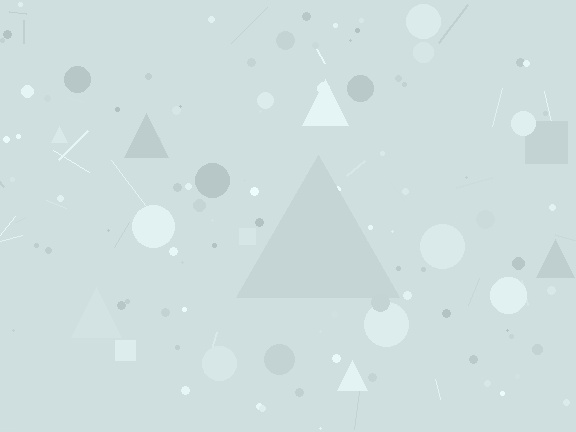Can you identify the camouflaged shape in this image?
The camouflaged shape is a triangle.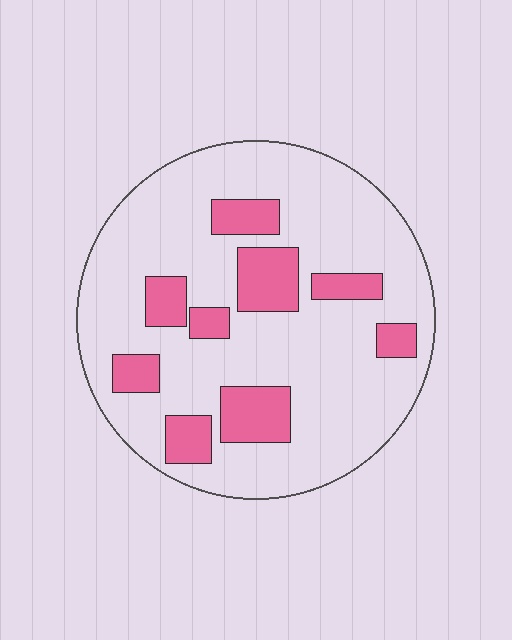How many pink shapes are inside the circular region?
9.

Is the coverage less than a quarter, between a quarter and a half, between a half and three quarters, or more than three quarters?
Less than a quarter.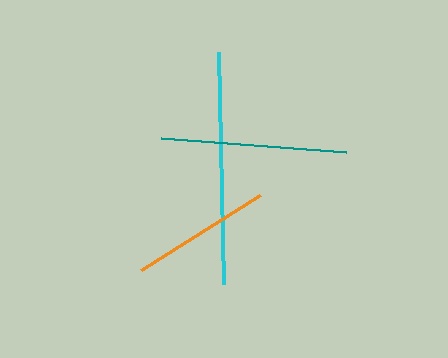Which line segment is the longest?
The cyan line is the longest at approximately 233 pixels.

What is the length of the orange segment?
The orange segment is approximately 140 pixels long.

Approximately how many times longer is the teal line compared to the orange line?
The teal line is approximately 1.3 times the length of the orange line.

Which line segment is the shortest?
The orange line is the shortest at approximately 140 pixels.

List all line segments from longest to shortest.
From longest to shortest: cyan, teal, orange.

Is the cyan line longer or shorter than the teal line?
The cyan line is longer than the teal line.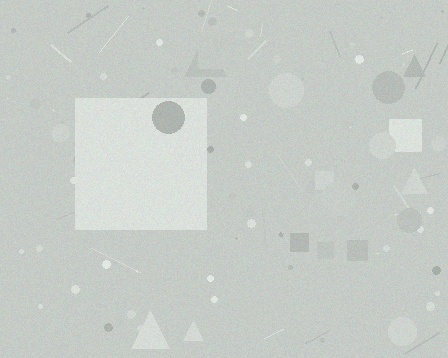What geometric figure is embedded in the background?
A square is embedded in the background.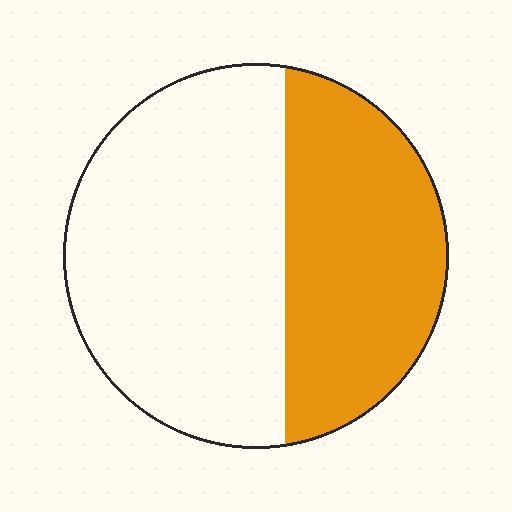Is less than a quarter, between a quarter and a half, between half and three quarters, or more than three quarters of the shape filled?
Between a quarter and a half.